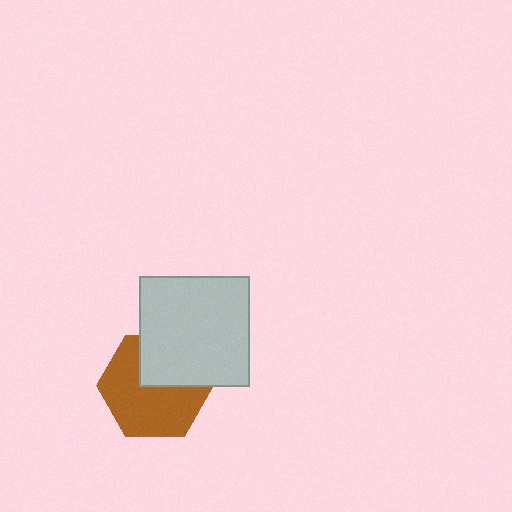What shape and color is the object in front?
The object in front is a light gray square.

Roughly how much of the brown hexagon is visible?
Most of it is visible (roughly 65%).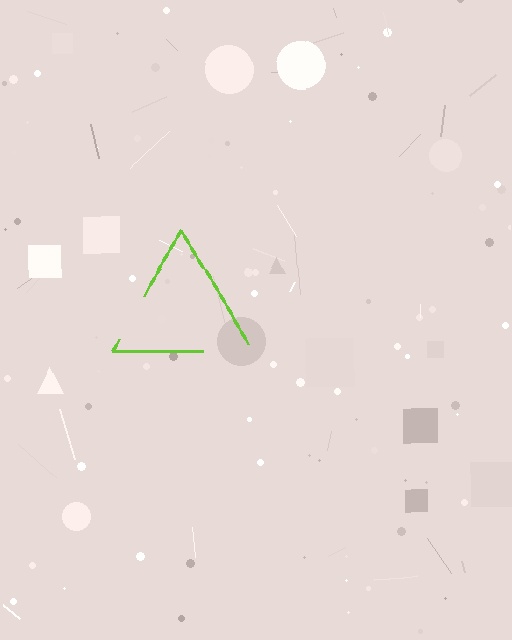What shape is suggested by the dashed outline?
The dashed outline suggests a triangle.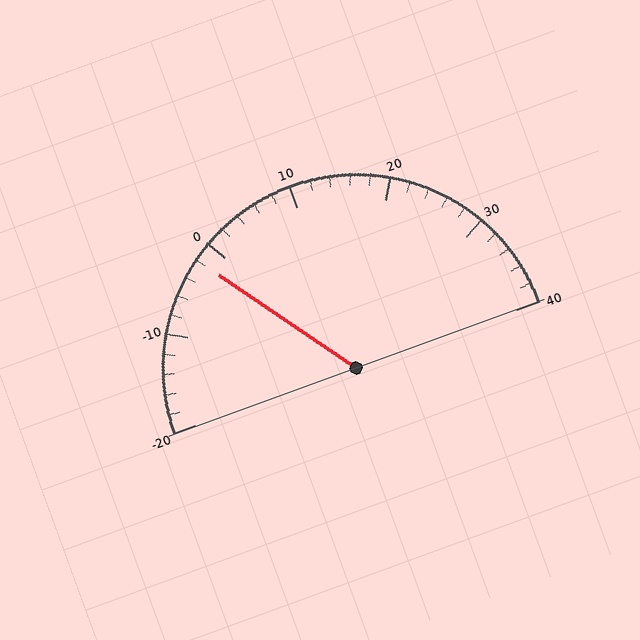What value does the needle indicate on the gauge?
The needle indicates approximately -2.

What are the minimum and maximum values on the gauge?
The gauge ranges from -20 to 40.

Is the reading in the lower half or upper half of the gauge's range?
The reading is in the lower half of the range (-20 to 40).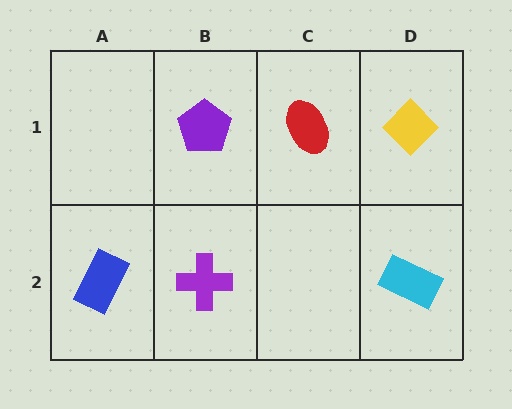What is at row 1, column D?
A yellow diamond.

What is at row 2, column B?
A purple cross.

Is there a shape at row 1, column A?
No, that cell is empty.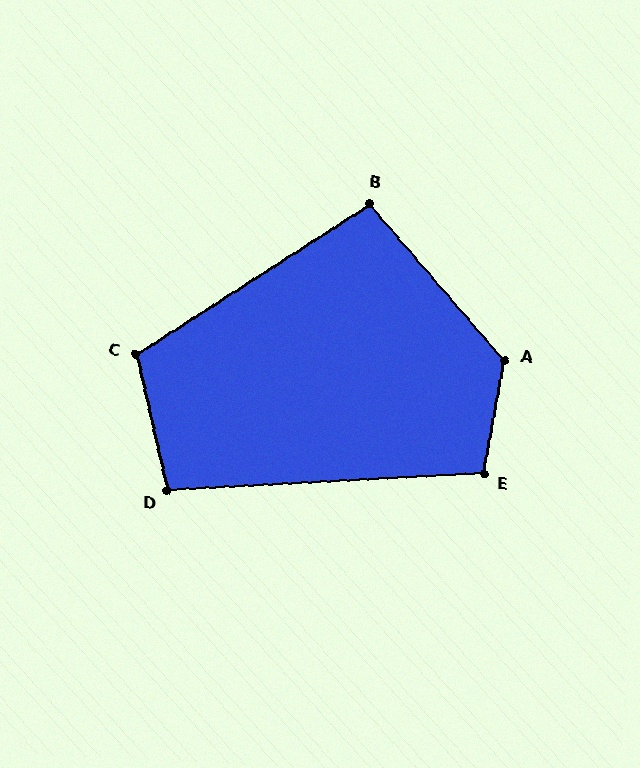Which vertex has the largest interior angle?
A, at approximately 128 degrees.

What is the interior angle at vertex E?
Approximately 104 degrees (obtuse).